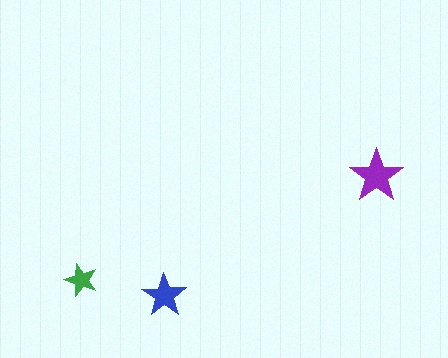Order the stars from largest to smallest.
the purple one, the blue one, the green one.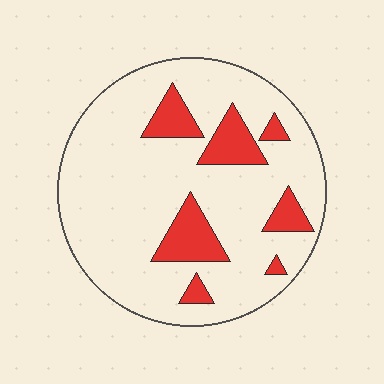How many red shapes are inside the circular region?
7.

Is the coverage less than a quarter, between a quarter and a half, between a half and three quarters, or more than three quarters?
Less than a quarter.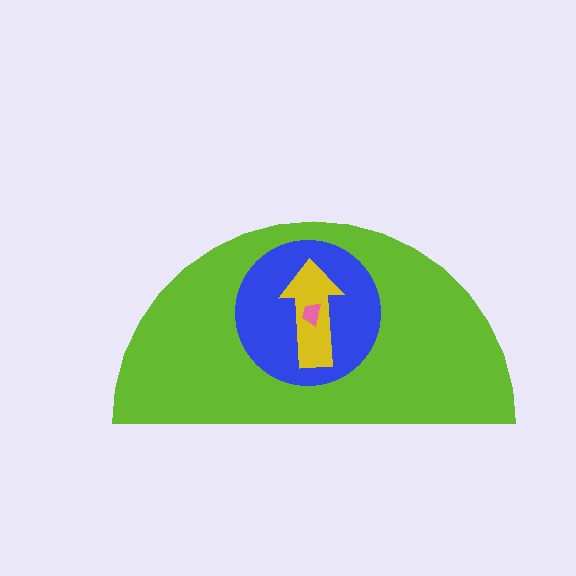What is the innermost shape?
The pink trapezoid.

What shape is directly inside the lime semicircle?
The blue circle.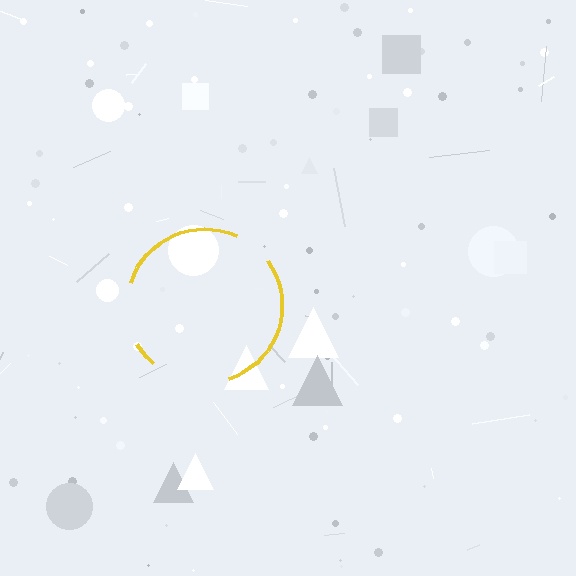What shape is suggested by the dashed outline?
The dashed outline suggests a circle.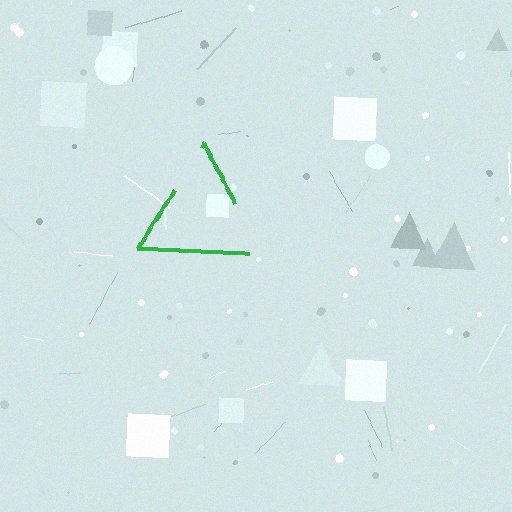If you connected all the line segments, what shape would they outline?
They would outline a triangle.